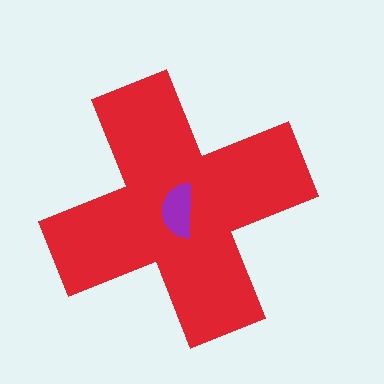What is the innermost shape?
The purple semicircle.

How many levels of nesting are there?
2.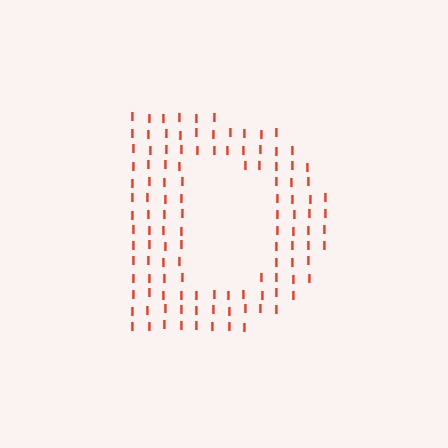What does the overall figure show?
The overall figure shows the letter D.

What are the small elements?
The small elements are letter I's.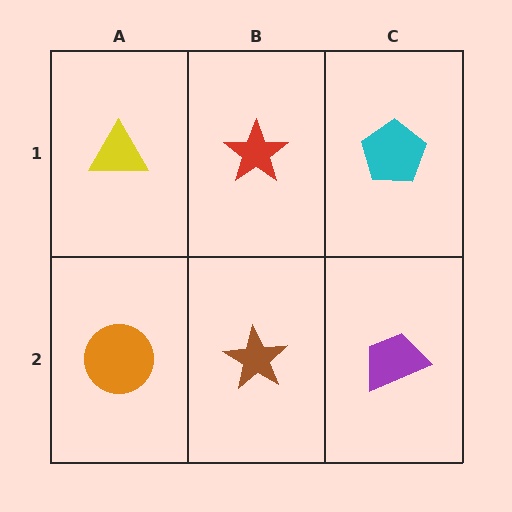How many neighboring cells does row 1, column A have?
2.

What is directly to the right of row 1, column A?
A red star.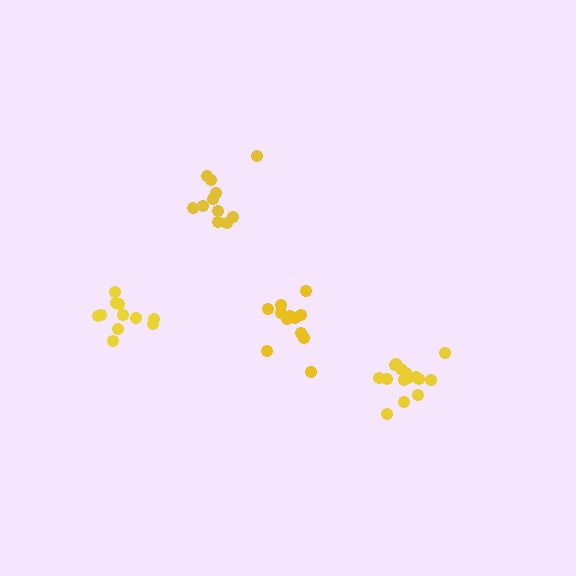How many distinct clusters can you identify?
There are 4 distinct clusters.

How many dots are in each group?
Group 1: 15 dots, Group 2: 11 dots, Group 3: 11 dots, Group 4: 12 dots (49 total).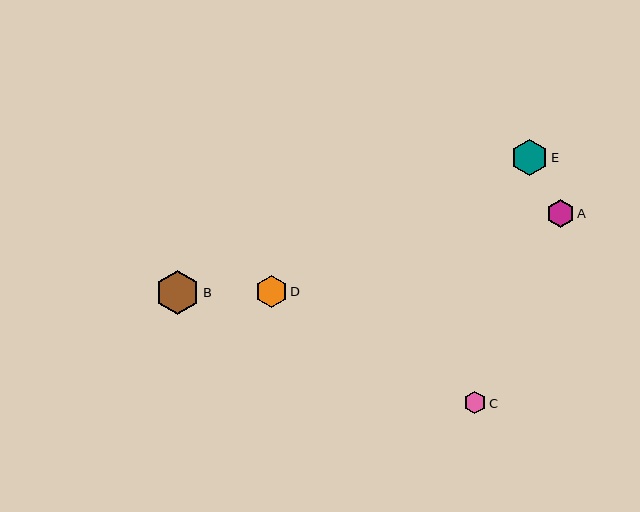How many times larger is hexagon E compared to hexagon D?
Hexagon E is approximately 1.1 times the size of hexagon D.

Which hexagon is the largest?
Hexagon B is the largest with a size of approximately 44 pixels.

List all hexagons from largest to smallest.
From largest to smallest: B, E, D, A, C.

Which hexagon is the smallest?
Hexagon C is the smallest with a size of approximately 22 pixels.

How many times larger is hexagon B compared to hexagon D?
Hexagon B is approximately 1.4 times the size of hexagon D.